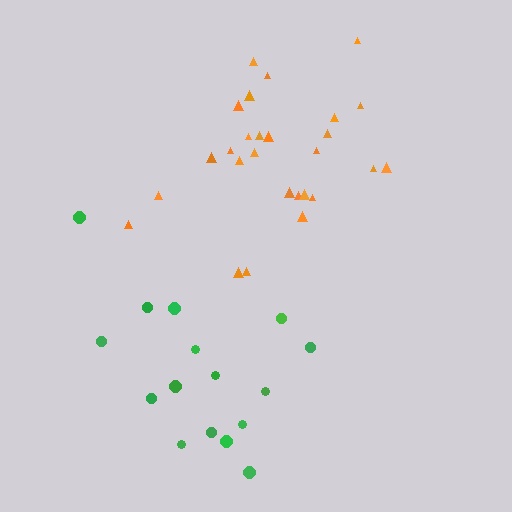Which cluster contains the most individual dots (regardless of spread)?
Orange (27).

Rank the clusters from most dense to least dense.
orange, green.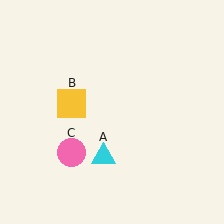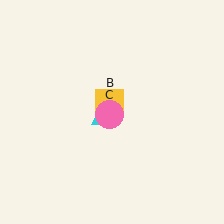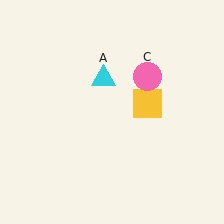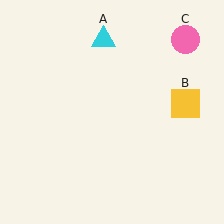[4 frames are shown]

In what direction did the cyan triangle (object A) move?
The cyan triangle (object A) moved up.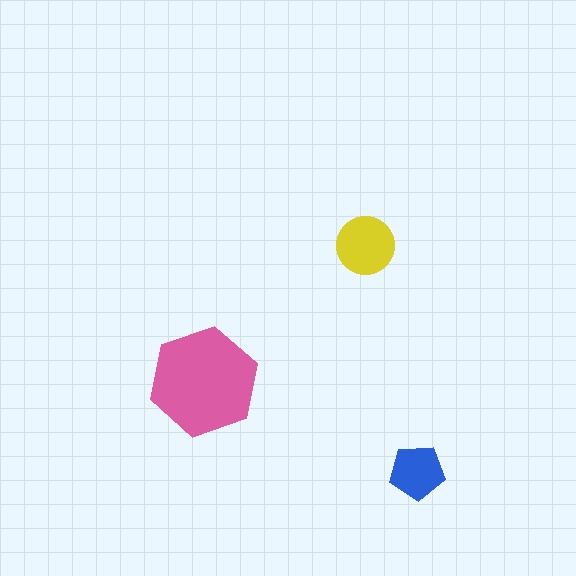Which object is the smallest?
The blue pentagon.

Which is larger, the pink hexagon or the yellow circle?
The pink hexagon.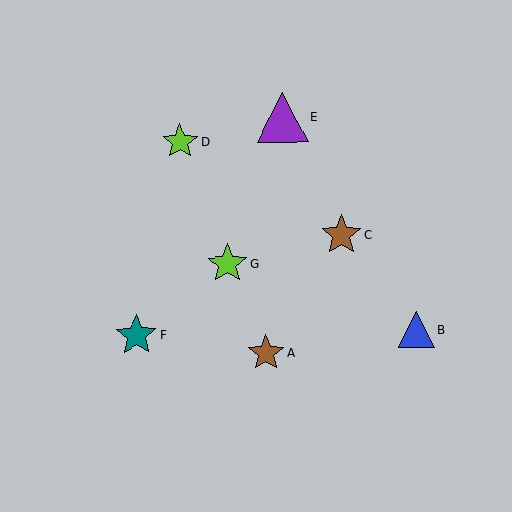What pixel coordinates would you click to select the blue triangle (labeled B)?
Click at (416, 330) to select the blue triangle B.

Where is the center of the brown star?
The center of the brown star is at (341, 235).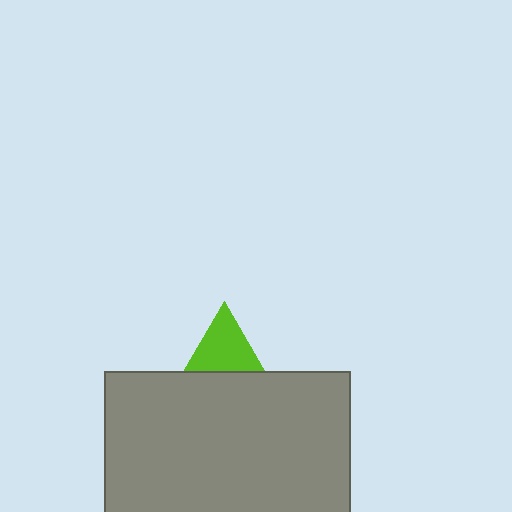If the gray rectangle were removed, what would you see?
You would see the complete lime triangle.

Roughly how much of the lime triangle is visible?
A small part of it is visible (roughly 39%).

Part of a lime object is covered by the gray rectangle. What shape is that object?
It is a triangle.